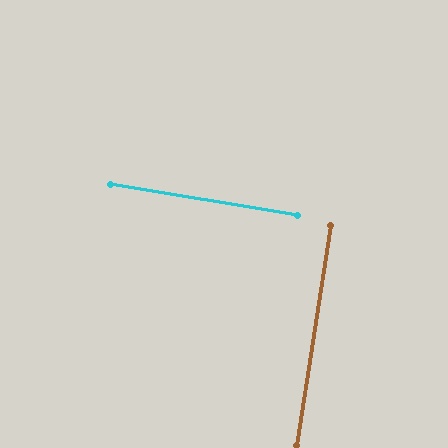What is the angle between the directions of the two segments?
Approximately 90 degrees.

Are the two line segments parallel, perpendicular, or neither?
Perpendicular — they meet at approximately 90°.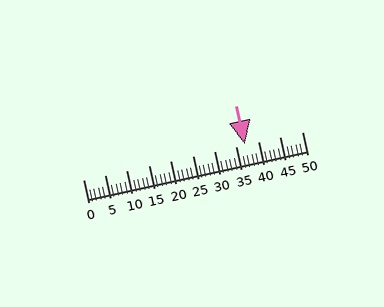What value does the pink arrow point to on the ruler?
The pink arrow points to approximately 37.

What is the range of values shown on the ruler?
The ruler shows values from 0 to 50.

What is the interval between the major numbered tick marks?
The major tick marks are spaced 5 units apart.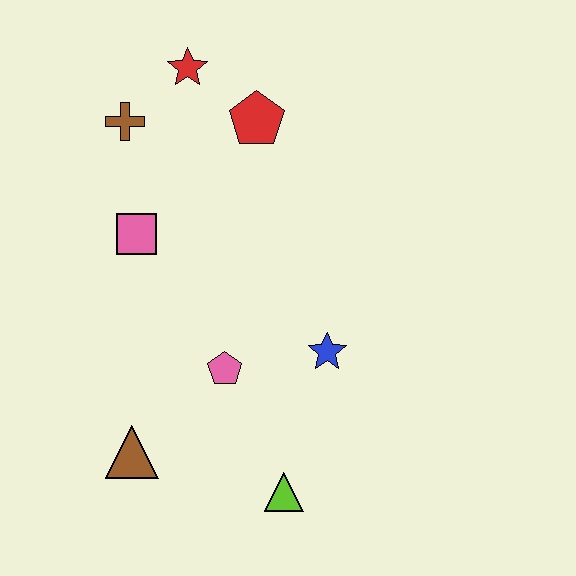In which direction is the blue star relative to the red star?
The blue star is below the red star.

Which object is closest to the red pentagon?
The red star is closest to the red pentagon.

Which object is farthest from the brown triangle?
The red star is farthest from the brown triangle.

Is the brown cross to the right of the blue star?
No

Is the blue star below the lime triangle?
No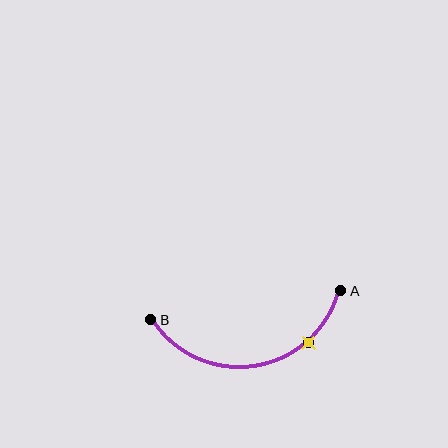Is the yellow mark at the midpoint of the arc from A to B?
No. The yellow mark lies on the arc but is closer to endpoint A. The arc midpoint would be at the point on the curve equidistant along the arc from both A and B.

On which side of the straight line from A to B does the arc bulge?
The arc bulges below the straight line connecting A and B.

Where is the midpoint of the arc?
The arc midpoint is the point on the curve farthest from the straight line joining A and B. It sits below that line.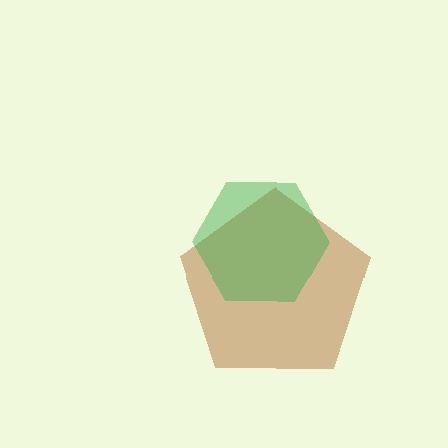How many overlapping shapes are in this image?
There are 2 overlapping shapes in the image.